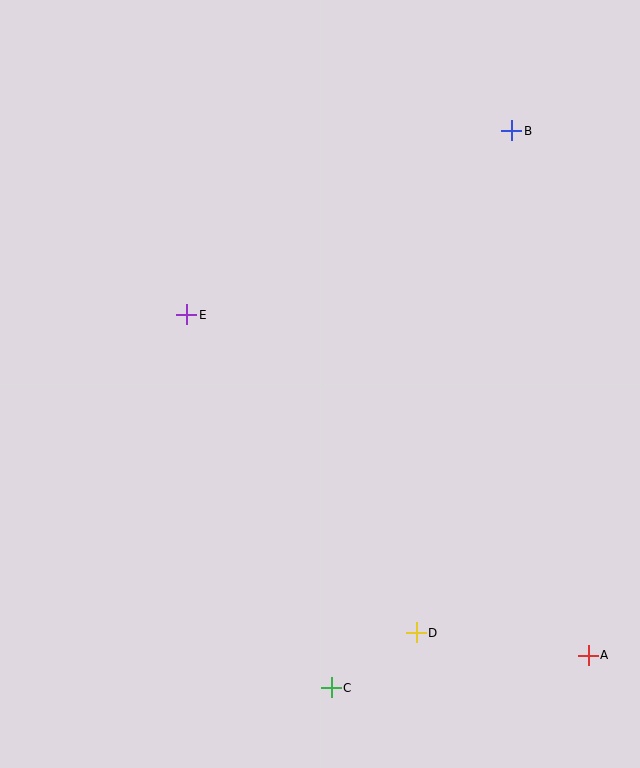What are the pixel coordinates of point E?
Point E is at (187, 315).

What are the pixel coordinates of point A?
Point A is at (588, 655).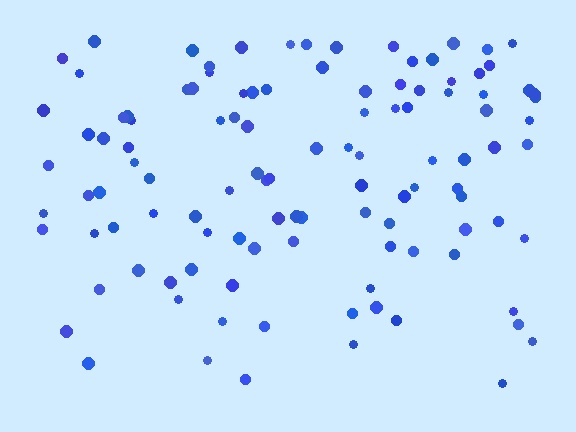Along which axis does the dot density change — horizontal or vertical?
Vertical.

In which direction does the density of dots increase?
From bottom to top, with the top side densest.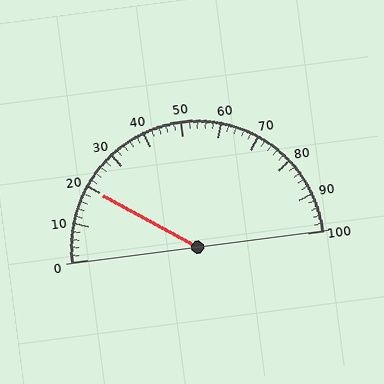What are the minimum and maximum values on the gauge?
The gauge ranges from 0 to 100.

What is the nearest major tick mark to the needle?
The nearest major tick mark is 20.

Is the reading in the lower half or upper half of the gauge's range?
The reading is in the lower half of the range (0 to 100).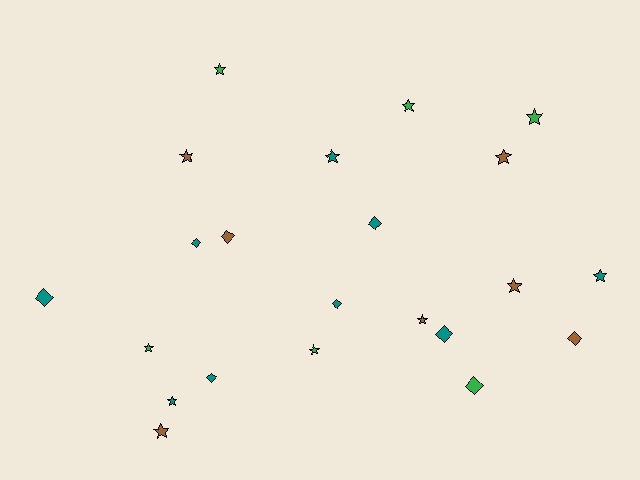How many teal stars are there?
There are 3 teal stars.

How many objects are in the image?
There are 22 objects.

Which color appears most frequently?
Teal, with 9 objects.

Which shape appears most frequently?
Star, with 13 objects.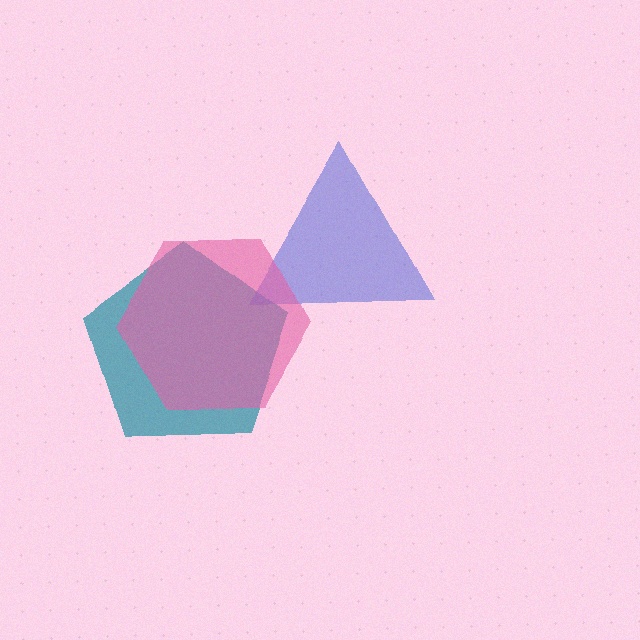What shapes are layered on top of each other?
The layered shapes are: a teal pentagon, a blue triangle, a pink hexagon.